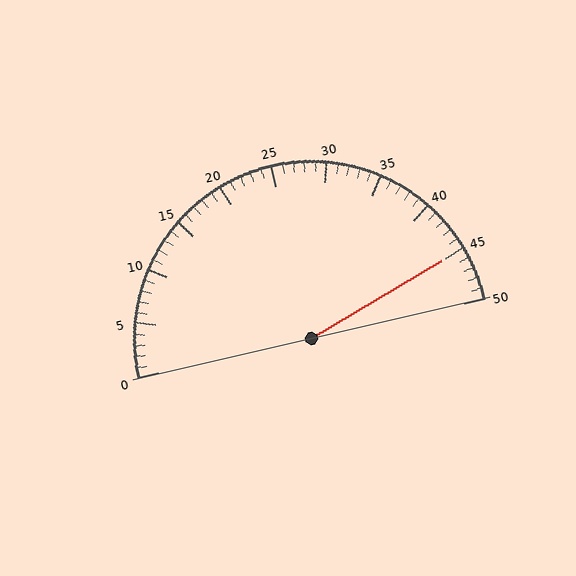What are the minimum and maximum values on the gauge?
The gauge ranges from 0 to 50.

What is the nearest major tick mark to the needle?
The nearest major tick mark is 45.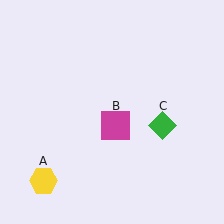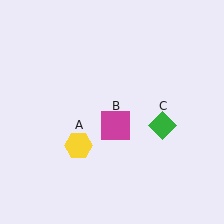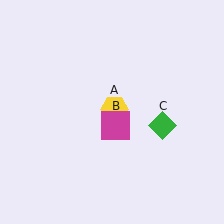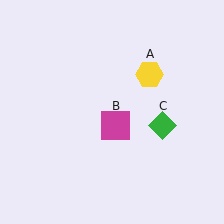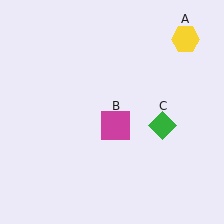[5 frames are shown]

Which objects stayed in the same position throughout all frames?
Magenta square (object B) and green diamond (object C) remained stationary.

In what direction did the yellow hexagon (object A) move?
The yellow hexagon (object A) moved up and to the right.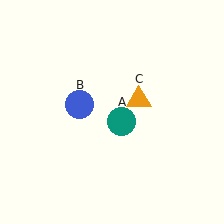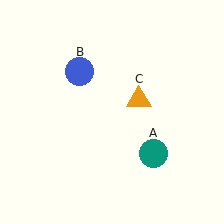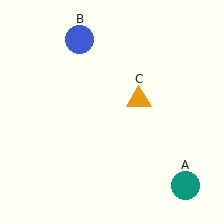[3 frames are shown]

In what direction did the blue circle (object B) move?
The blue circle (object B) moved up.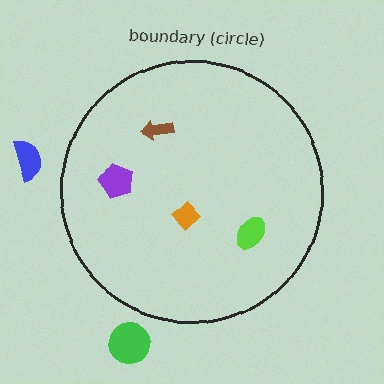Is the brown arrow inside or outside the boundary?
Inside.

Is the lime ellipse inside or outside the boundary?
Inside.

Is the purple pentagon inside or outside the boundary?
Inside.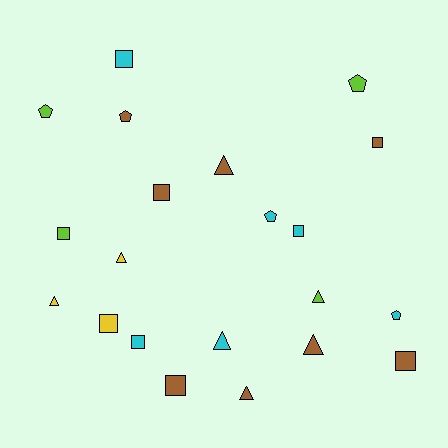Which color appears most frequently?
Brown, with 8 objects.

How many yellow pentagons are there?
There are no yellow pentagons.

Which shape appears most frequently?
Square, with 9 objects.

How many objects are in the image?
There are 21 objects.